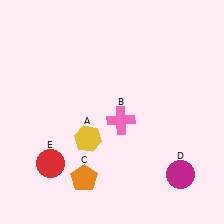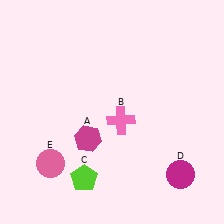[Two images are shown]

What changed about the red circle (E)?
In Image 1, E is red. In Image 2, it changed to pink.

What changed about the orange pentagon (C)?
In Image 1, C is orange. In Image 2, it changed to lime.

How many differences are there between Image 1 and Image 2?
There are 3 differences between the two images.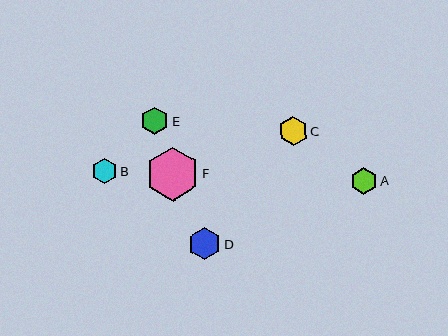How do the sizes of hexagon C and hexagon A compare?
Hexagon C and hexagon A are approximately the same size.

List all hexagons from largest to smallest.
From largest to smallest: F, D, C, E, A, B.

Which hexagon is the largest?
Hexagon F is the largest with a size of approximately 54 pixels.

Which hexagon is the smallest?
Hexagon B is the smallest with a size of approximately 25 pixels.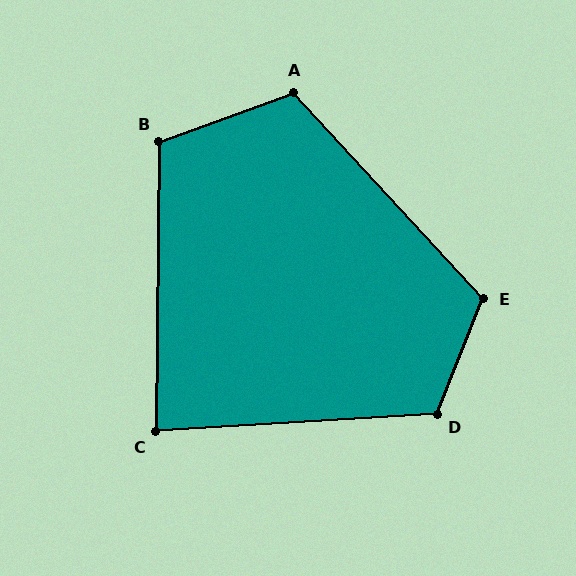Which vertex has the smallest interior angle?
C, at approximately 86 degrees.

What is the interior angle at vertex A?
Approximately 113 degrees (obtuse).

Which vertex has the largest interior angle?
E, at approximately 116 degrees.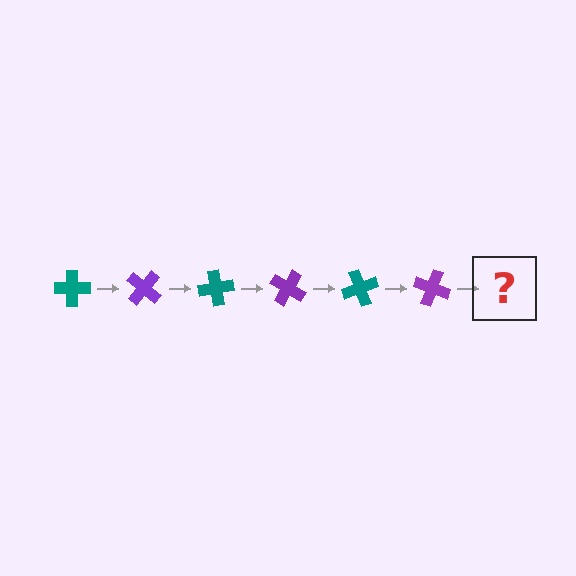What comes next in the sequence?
The next element should be a teal cross, rotated 240 degrees from the start.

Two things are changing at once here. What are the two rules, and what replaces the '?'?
The two rules are that it rotates 40 degrees each step and the color cycles through teal and purple. The '?' should be a teal cross, rotated 240 degrees from the start.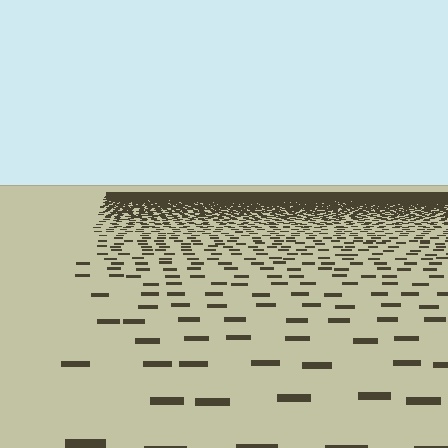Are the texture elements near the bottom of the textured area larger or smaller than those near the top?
Larger. Near the bottom, elements are closer to the viewer and appear at a bigger on-screen size.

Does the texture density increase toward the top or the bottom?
Density increases toward the top.